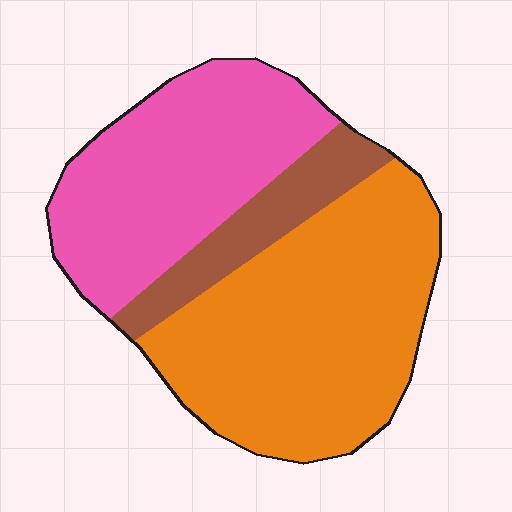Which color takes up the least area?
Brown, at roughly 15%.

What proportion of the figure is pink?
Pink takes up about three eighths (3/8) of the figure.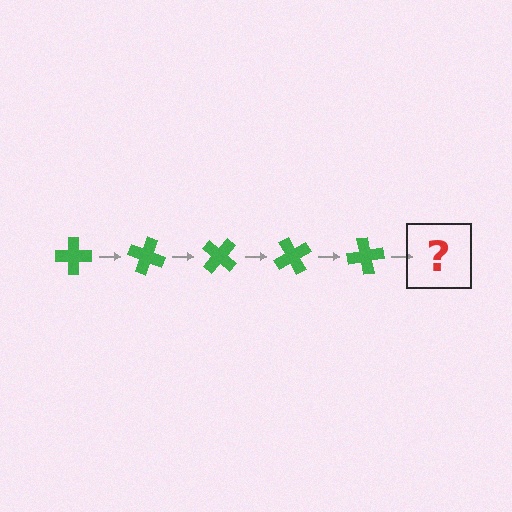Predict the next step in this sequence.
The next step is a green cross rotated 100 degrees.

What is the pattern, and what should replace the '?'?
The pattern is that the cross rotates 20 degrees each step. The '?' should be a green cross rotated 100 degrees.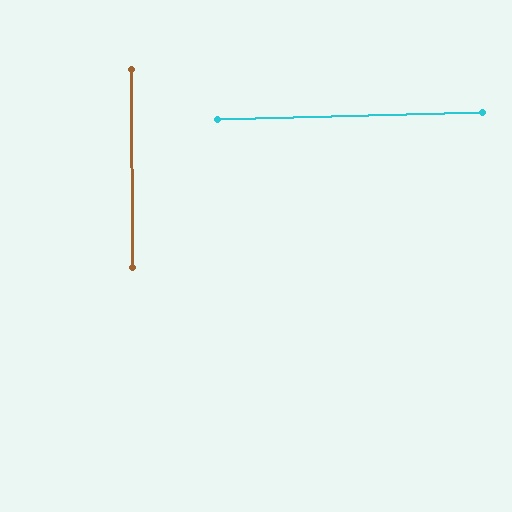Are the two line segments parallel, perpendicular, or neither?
Perpendicular — they meet at approximately 89°.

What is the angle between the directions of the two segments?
Approximately 89 degrees.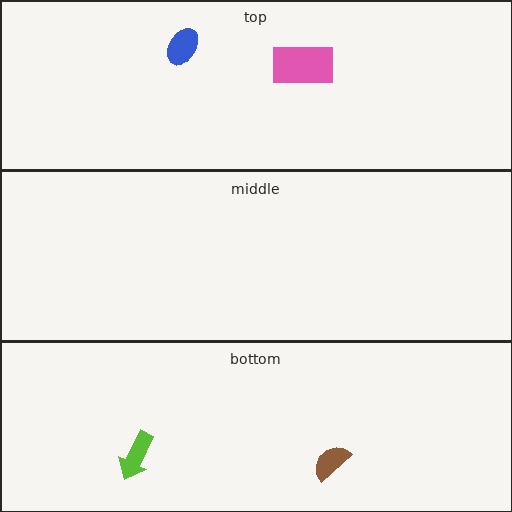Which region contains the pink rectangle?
The top region.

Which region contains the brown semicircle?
The bottom region.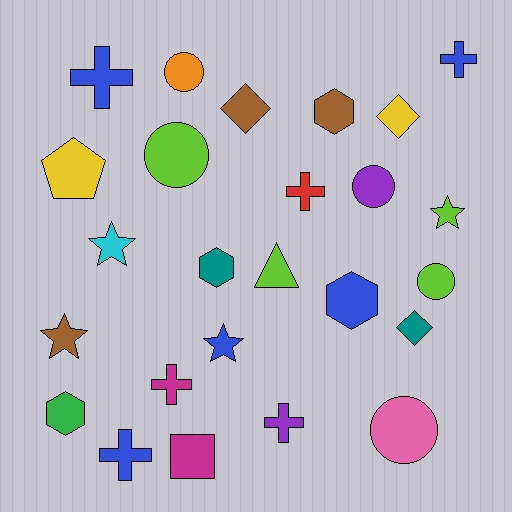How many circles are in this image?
There are 5 circles.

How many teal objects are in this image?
There are 2 teal objects.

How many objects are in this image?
There are 25 objects.